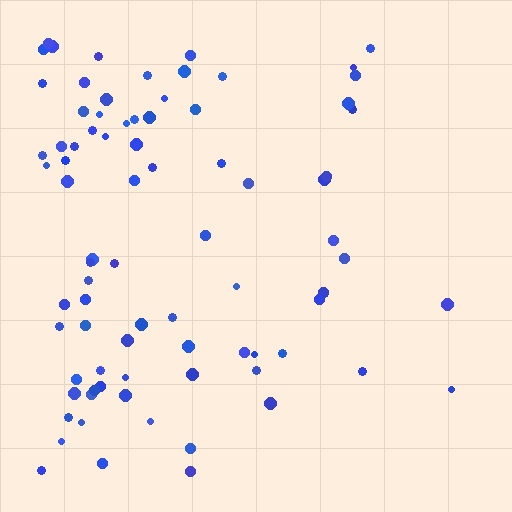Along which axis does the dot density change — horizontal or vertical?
Horizontal.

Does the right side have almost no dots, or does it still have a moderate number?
Still a moderate number, just noticeably fewer than the left.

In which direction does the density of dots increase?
From right to left, with the left side densest.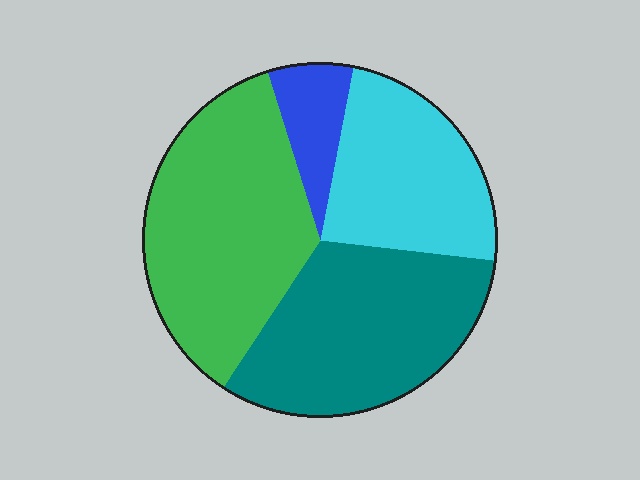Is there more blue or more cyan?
Cyan.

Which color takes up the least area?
Blue, at roughly 10%.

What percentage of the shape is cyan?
Cyan covers roughly 25% of the shape.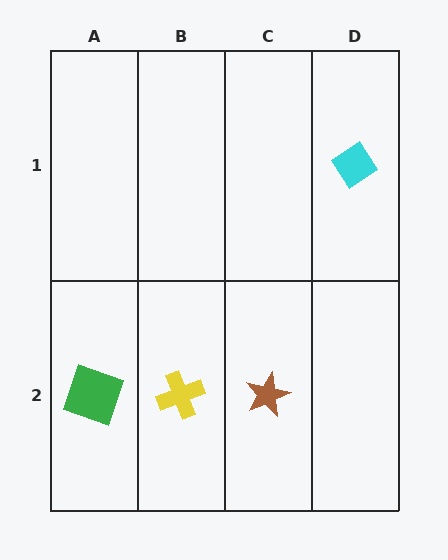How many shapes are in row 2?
3 shapes.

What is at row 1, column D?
A cyan diamond.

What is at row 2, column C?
A brown star.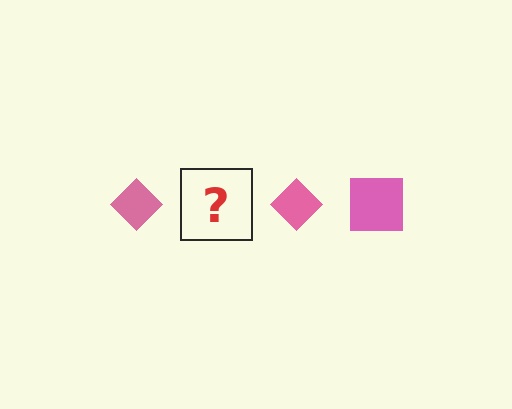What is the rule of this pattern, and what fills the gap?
The rule is that the pattern cycles through diamond, square shapes in pink. The gap should be filled with a pink square.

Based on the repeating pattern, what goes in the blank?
The blank should be a pink square.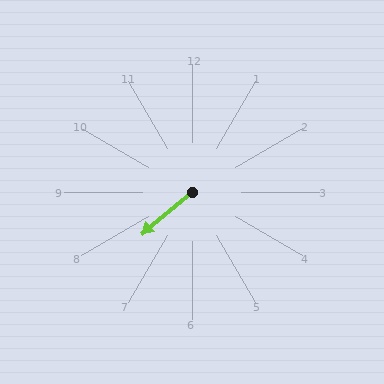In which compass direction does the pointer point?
Southwest.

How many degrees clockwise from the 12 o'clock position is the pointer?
Approximately 230 degrees.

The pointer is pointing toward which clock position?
Roughly 8 o'clock.